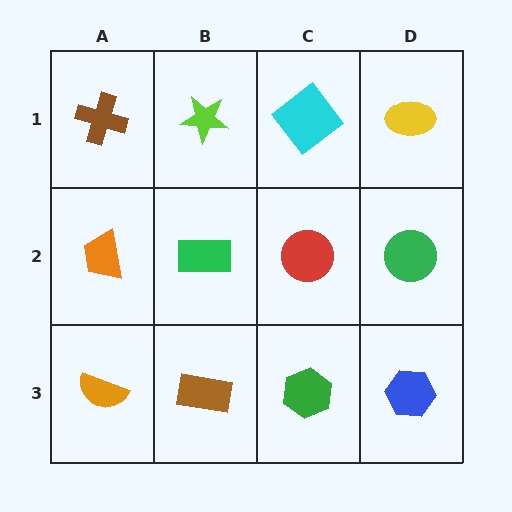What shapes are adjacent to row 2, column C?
A cyan diamond (row 1, column C), a green hexagon (row 3, column C), a green rectangle (row 2, column B), a green circle (row 2, column D).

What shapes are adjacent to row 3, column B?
A green rectangle (row 2, column B), an orange semicircle (row 3, column A), a green hexagon (row 3, column C).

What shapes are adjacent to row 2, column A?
A brown cross (row 1, column A), an orange semicircle (row 3, column A), a green rectangle (row 2, column B).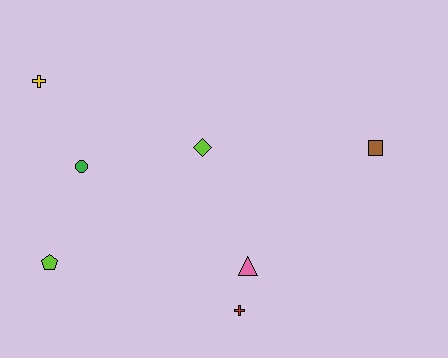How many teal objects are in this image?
There are no teal objects.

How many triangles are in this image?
There is 1 triangle.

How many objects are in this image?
There are 7 objects.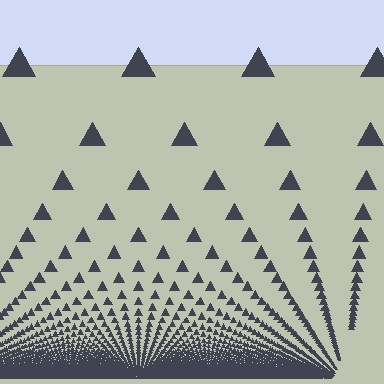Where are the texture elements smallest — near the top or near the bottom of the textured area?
Near the bottom.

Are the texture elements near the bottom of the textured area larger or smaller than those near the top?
Smaller. The gradient is inverted — elements near the bottom are smaller and denser.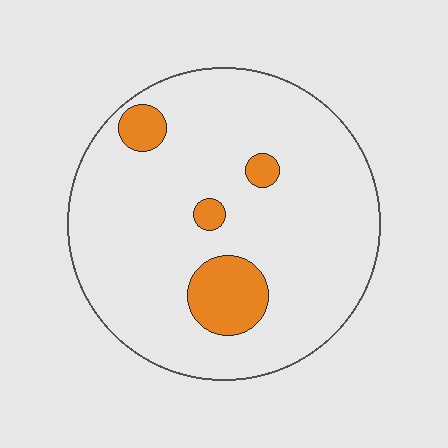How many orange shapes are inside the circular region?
4.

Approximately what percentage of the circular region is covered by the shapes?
Approximately 10%.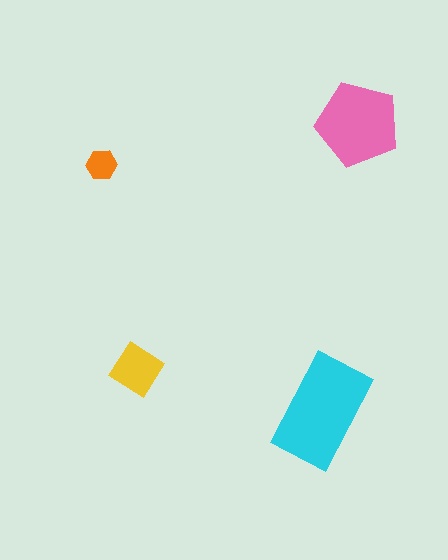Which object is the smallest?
The orange hexagon.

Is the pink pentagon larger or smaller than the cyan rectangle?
Smaller.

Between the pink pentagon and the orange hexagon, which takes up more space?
The pink pentagon.